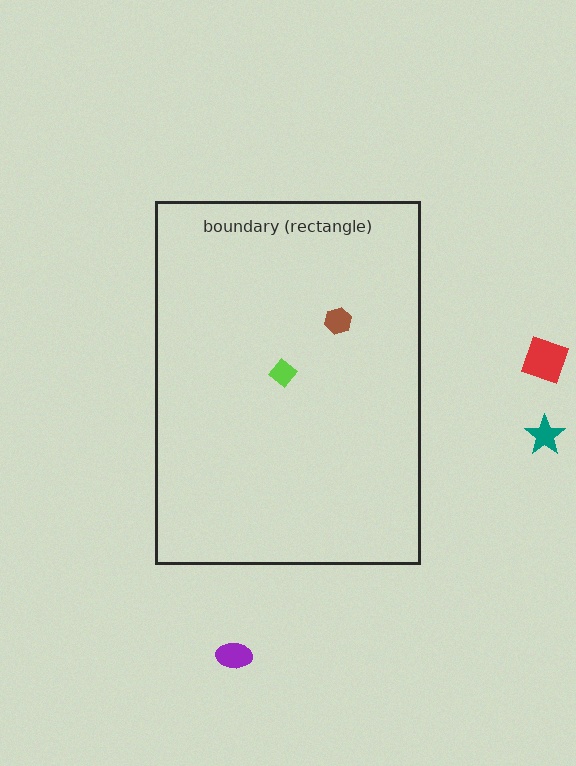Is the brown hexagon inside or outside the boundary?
Inside.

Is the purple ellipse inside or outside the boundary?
Outside.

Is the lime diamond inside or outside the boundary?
Inside.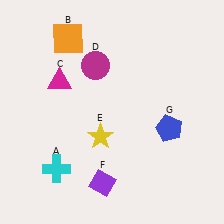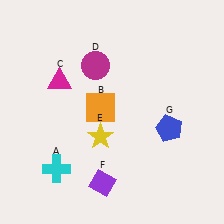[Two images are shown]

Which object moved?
The orange square (B) moved down.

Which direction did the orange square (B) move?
The orange square (B) moved down.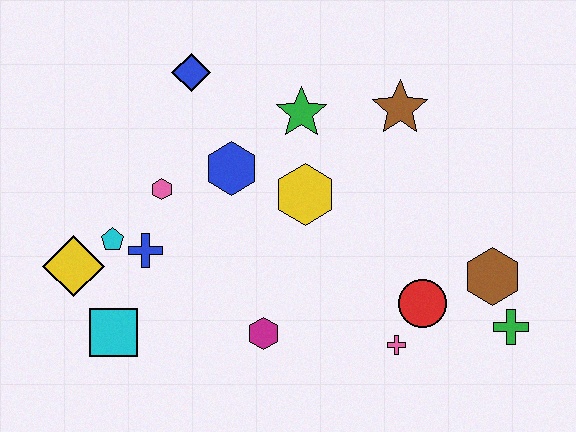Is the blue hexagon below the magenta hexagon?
No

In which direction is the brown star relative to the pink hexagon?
The brown star is to the right of the pink hexagon.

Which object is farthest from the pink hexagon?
The green cross is farthest from the pink hexagon.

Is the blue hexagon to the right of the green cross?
No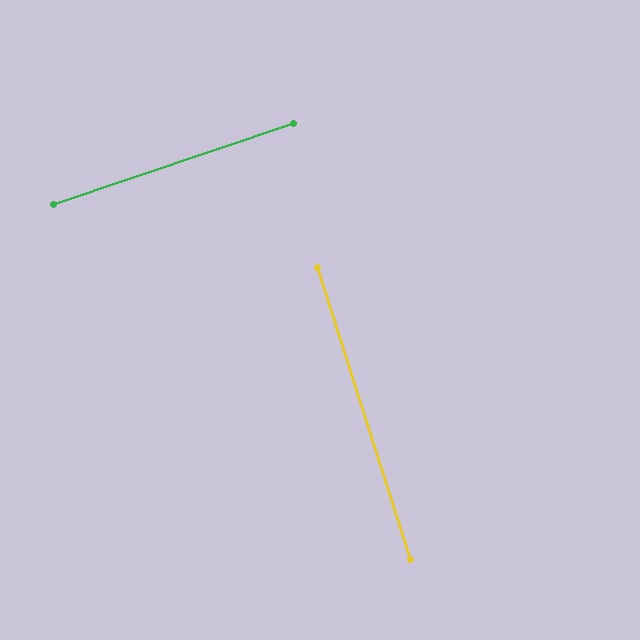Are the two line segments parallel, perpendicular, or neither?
Perpendicular — they meet at approximately 89°.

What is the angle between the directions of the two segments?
Approximately 89 degrees.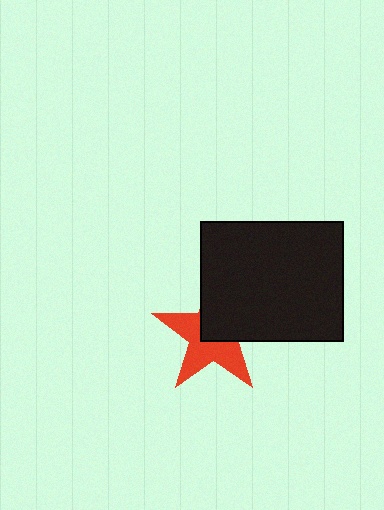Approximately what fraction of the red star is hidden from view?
Roughly 47% of the red star is hidden behind the black rectangle.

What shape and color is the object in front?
The object in front is a black rectangle.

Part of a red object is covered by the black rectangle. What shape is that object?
It is a star.